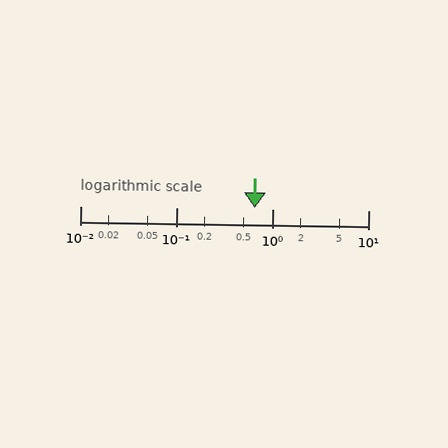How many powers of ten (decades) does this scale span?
The scale spans 3 decades, from 0.01 to 10.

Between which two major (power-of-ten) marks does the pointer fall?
The pointer is between 0.1 and 1.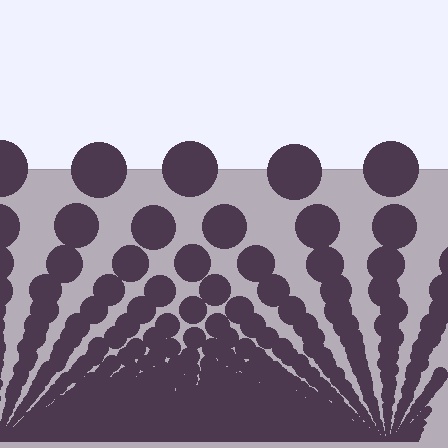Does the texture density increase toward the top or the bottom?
Density increases toward the bottom.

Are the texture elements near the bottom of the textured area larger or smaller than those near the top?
Smaller. The gradient is inverted — elements near the bottom are smaller and denser.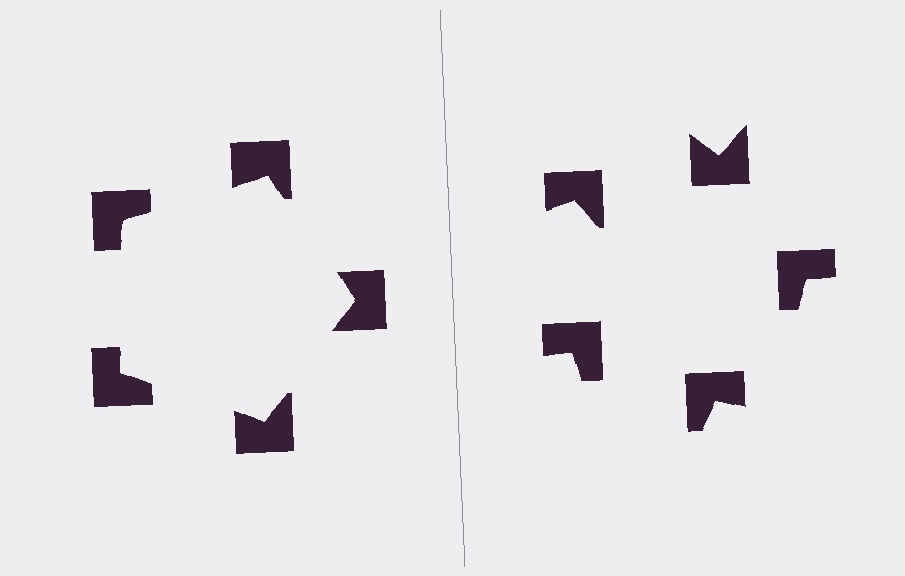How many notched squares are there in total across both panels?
10 — 5 on each side.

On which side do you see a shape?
An illusory pentagon appears on the left side. On the right side the wedge cuts are rotated, so no coherent shape forms.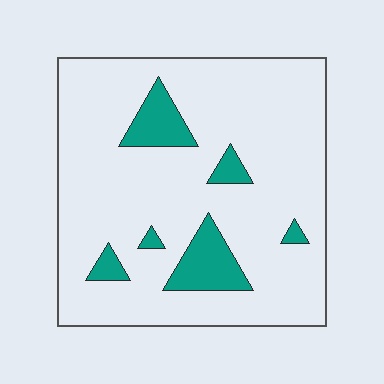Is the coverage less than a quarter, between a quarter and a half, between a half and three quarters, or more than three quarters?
Less than a quarter.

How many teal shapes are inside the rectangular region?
6.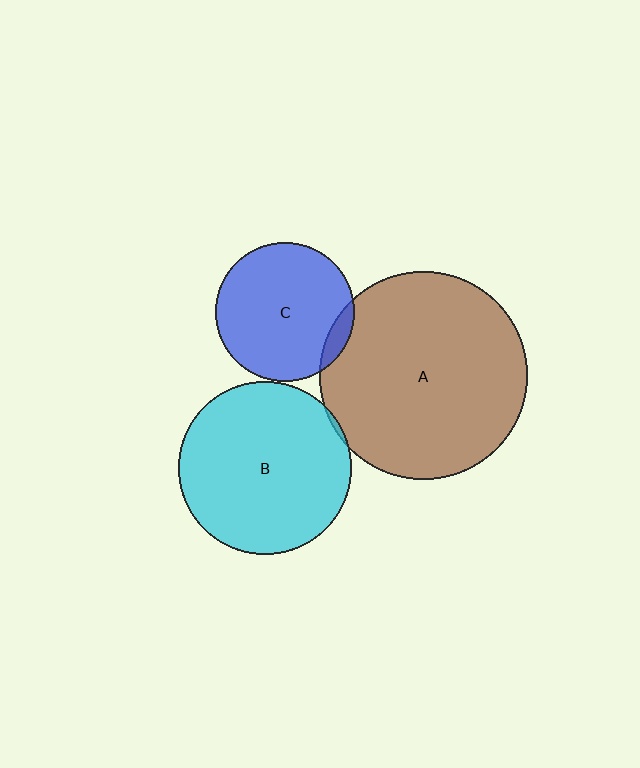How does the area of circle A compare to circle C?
Approximately 2.2 times.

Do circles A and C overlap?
Yes.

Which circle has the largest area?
Circle A (brown).